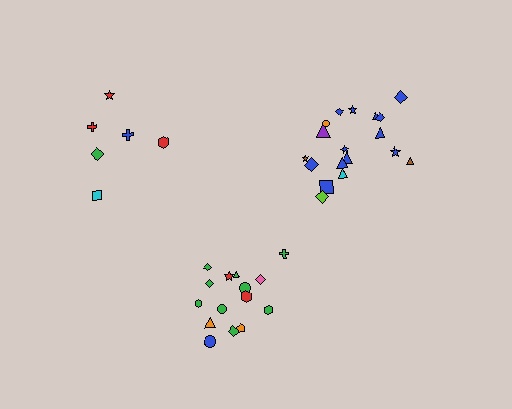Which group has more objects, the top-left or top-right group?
The top-right group.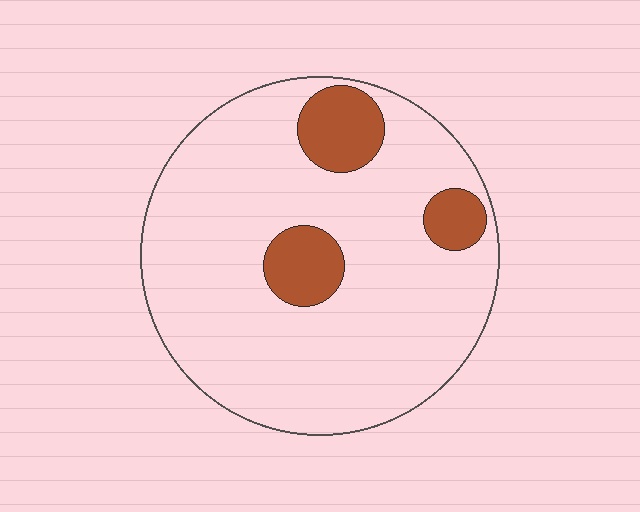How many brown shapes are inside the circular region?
3.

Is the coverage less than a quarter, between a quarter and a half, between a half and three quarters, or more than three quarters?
Less than a quarter.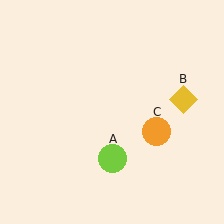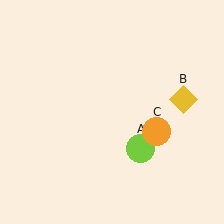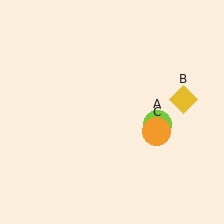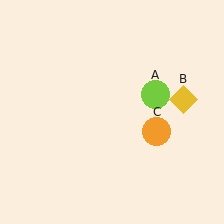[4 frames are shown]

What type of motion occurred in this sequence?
The lime circle (object A) rotated counterclockwise around the center of the scene.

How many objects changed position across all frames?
1 object changed position: lime circle (object A).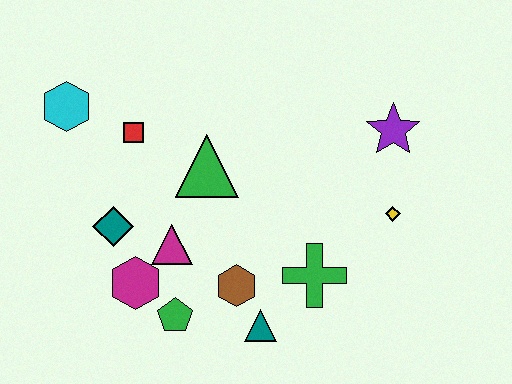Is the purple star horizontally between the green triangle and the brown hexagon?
No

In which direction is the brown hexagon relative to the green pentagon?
The brown hexagon is to the right of the green pentagon.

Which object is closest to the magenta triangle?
The magenta hexagon is closest to the magenta triangle.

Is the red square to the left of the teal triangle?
Yes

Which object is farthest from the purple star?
The cyan hexagon is farthest from the purple star.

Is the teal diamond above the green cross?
Yes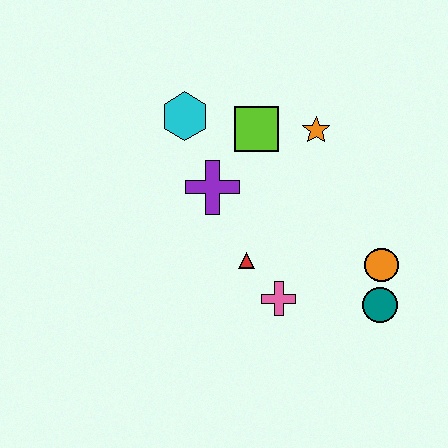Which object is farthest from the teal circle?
The cyan hexagon is farthest from the teal circle.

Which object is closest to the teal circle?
The orange circle is closest to the teal circle.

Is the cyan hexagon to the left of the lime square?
Yes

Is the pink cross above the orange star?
No